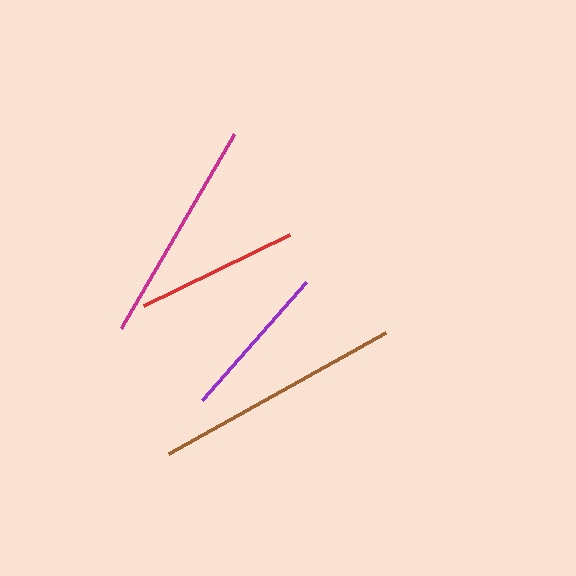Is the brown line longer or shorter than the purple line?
The brown line is longer than the purple line.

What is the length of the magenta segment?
The magenta segment is approximately 224 pixels long.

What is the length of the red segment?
The red segment is approximately 162 pixels long.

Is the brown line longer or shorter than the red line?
The brown line is longer than the red line.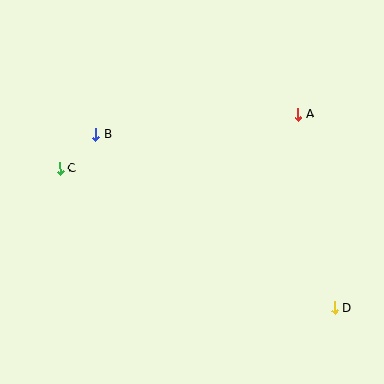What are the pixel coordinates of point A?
Point A is at (298, 114).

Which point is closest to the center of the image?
Point B at (95, 134) is closest to the center.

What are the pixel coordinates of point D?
Point D is at (335, 308).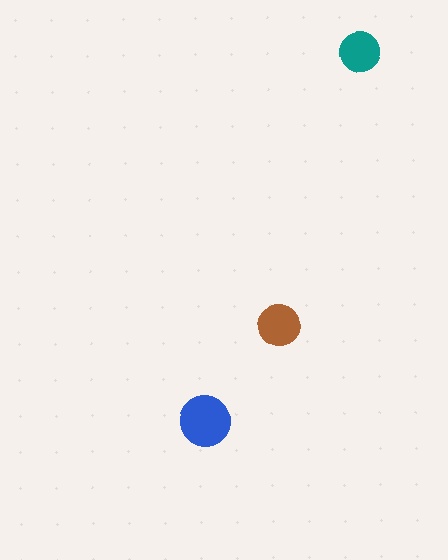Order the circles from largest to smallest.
the blue one, the brown one, the teal one.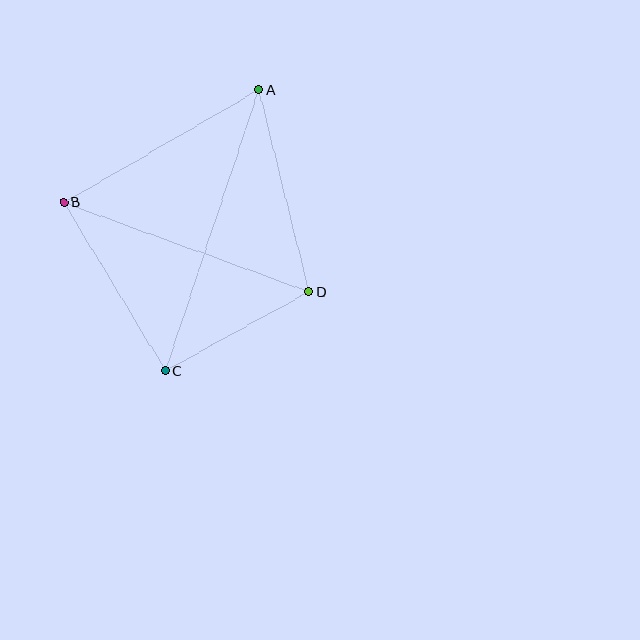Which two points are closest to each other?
Points C and D are closest to each other.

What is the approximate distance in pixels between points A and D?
The distance between A and D is approximately 208 pixels.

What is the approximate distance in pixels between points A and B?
The distance between A and B is approximately 225 pixels.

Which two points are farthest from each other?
Points A and C are farthest from each other.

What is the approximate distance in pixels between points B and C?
The distance between B and C is approximately 197 pixels.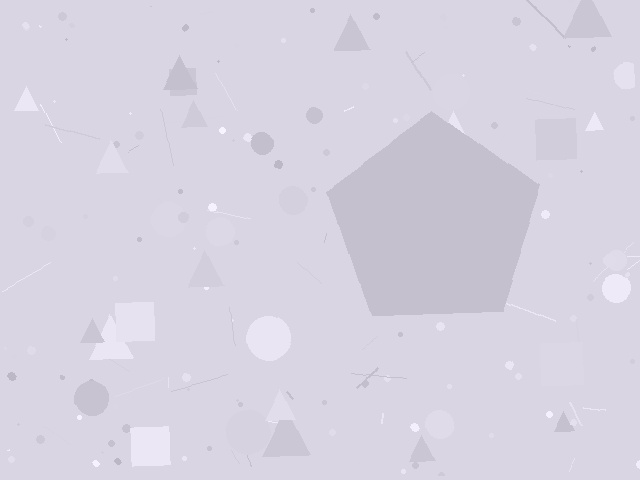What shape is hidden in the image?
A pentagon is hidden in the image.